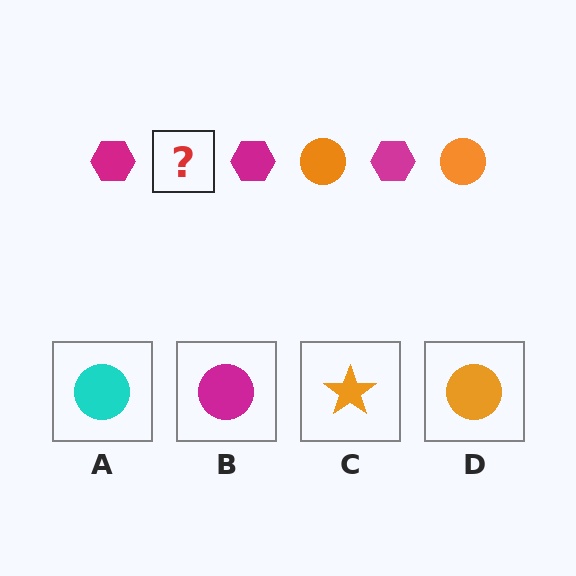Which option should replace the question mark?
Option D.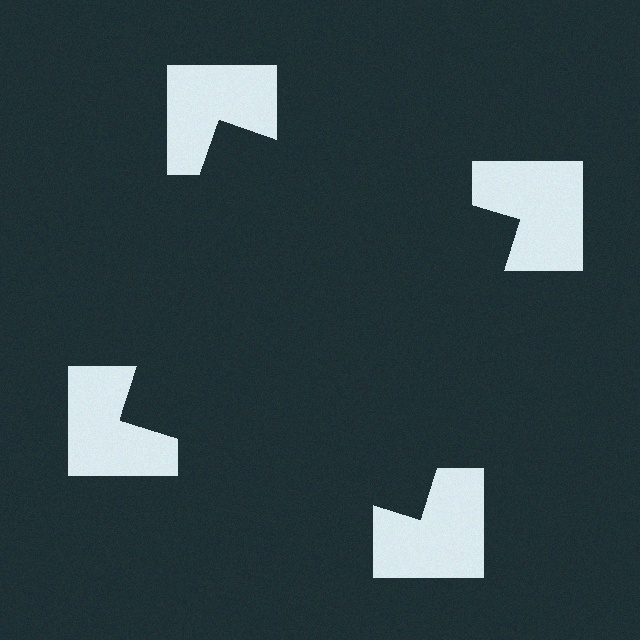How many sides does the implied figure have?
4 sides.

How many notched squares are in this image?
There are 4 — one at each vertex of the illusory square.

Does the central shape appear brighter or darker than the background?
It typically appears slightly darker than the background, even though no actual brightness change is drawn.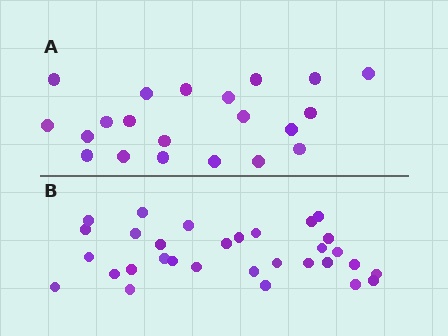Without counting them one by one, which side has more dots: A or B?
Region B (the bottom region) has more dots.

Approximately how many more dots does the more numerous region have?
Region B has roughly 10 or so more dots than region A.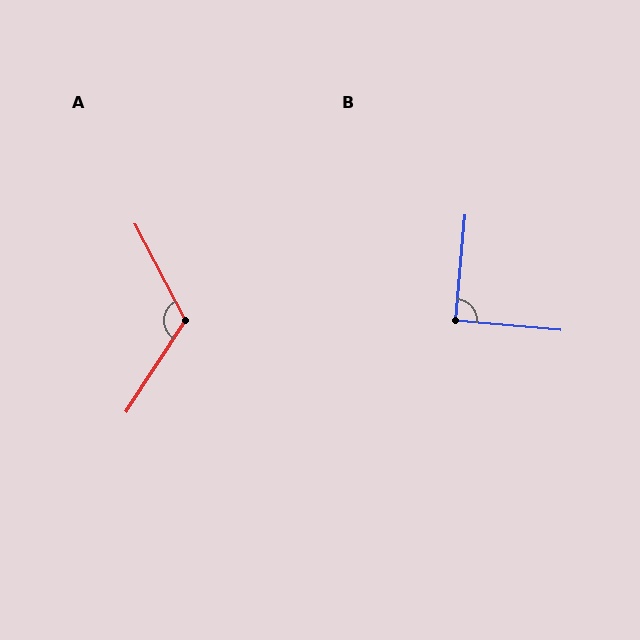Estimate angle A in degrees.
Approximately 119 degrees.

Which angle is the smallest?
B, at approximately 90 degrees.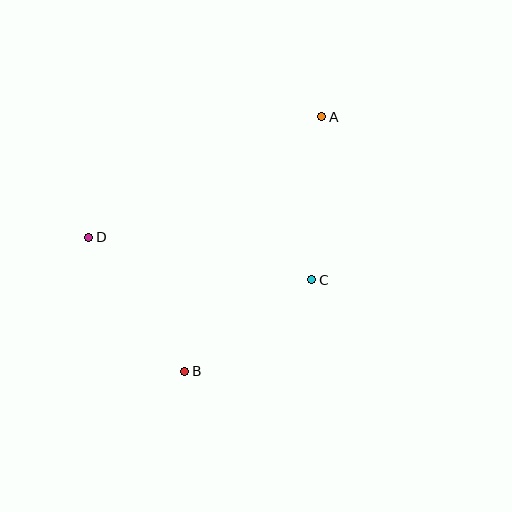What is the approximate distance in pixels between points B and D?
The distance between B and D is approximately 164 pixels.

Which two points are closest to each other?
Points B and C are closest to each other.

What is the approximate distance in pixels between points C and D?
The distance between C and D is approximately 227 pixels.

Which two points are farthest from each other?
Points A and B are farthest from each other.